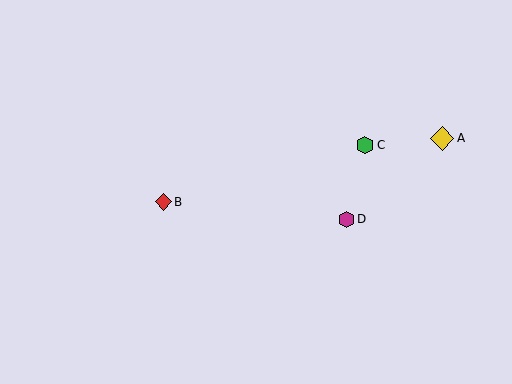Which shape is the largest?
The yellow diamond (labeled A) is the largest.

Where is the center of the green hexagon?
The center of the green hexagon is at (365, 145).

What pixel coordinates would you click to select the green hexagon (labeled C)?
Click at (365, 145) to select the green hexagon C.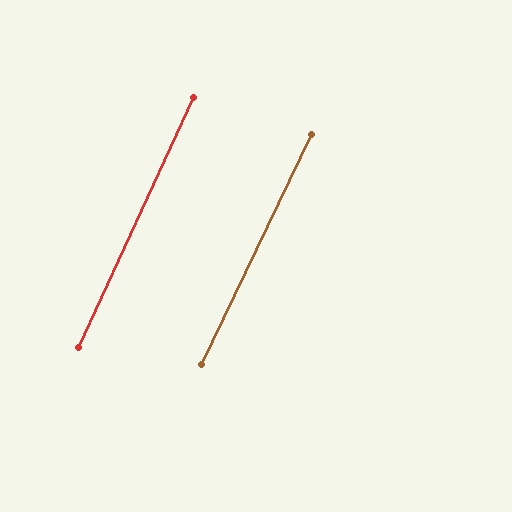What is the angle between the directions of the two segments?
Approximately 1 degree.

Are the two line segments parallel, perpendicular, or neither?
Parallel — their directions differ by only 0.7°.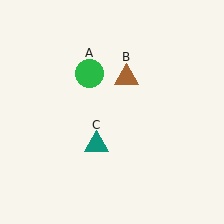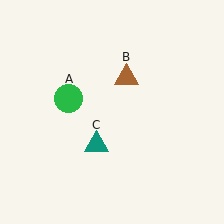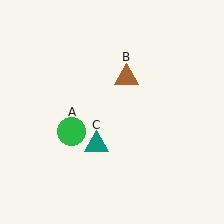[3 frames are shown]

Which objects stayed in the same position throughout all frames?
Brown triangle (object B) and teal triangle (object C) remained stationary.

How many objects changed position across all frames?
1 object changed position: green circle (object A).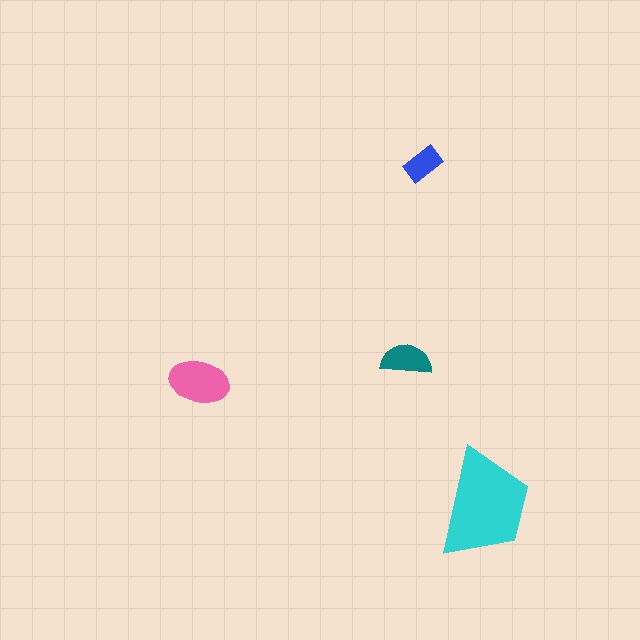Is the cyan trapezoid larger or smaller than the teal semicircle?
Larger.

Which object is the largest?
The cyan trapezoid.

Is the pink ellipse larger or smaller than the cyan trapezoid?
Smaller.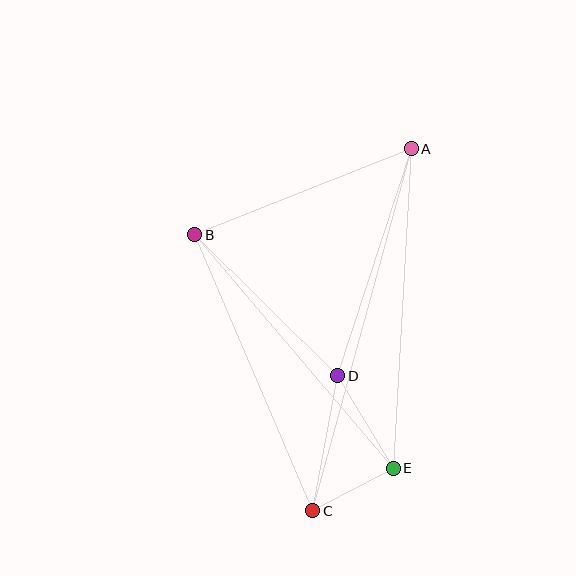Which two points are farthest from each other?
Points A and C are farthest from each other.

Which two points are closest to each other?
Points C and E are closest to each other.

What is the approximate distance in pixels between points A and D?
The distance between A and D is approximately 239 pixels.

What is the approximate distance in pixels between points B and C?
The distance between B and C is approximately 300 pixels.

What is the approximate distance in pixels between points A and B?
The distance between A and B is approximately 233 pixels.